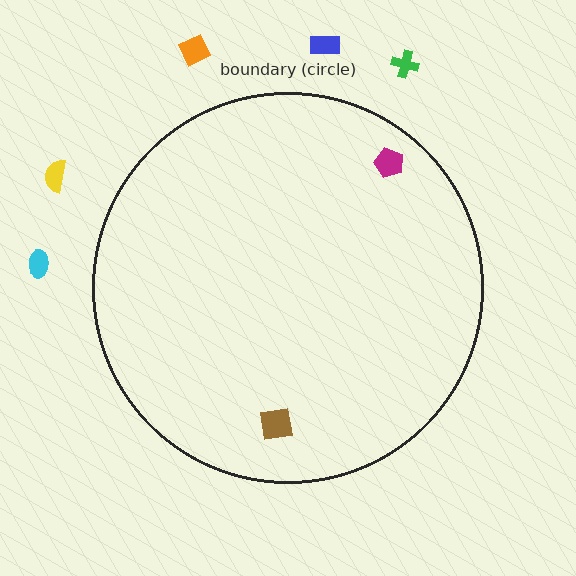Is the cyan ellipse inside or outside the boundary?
Outside.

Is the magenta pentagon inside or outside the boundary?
Inside.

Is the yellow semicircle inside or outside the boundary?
Outside.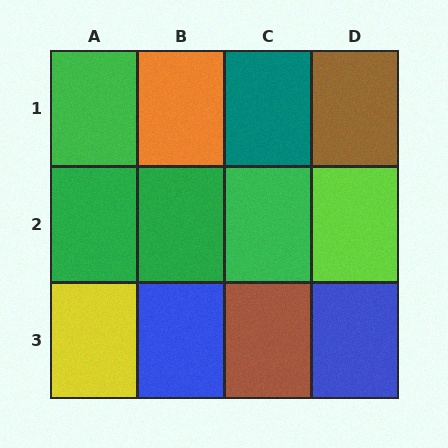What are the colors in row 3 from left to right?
Yellow, blue, brown, blue.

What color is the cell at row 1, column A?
Green.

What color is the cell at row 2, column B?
Green.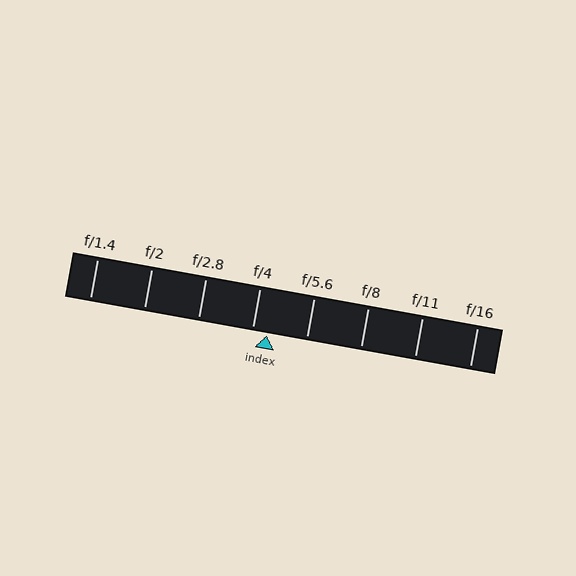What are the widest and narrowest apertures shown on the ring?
The widest aperture shown is f/1.4 and the narrowest is f/16.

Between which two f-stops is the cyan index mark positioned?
The index mark is between f/4 and f/5.6.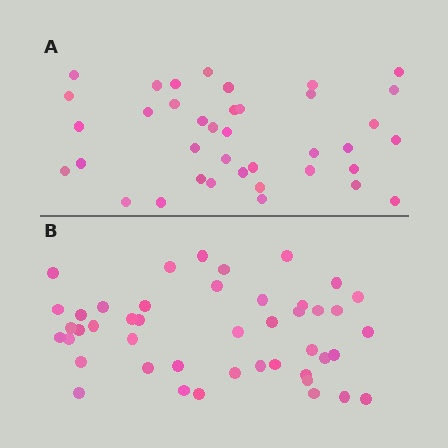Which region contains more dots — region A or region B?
Region B (the bottom region) has more dots.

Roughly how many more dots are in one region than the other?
Region B has roughly 8 or so more dots than region A.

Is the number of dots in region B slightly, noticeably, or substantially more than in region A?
Region B has only slightly more — the two regions are fairly close. The ratio is roughly 1.2 to 1.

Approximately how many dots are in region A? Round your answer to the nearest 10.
About 40 dots. (The exact count is 38, which rounds to 40.)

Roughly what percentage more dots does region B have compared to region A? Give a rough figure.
About 20% more.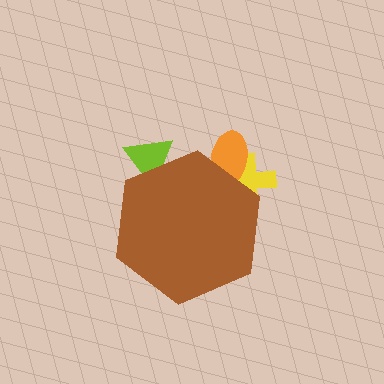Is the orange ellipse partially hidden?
Yes, the orange ellipse is partially hidden behind the brown hexagon.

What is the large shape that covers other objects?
A brown hexagon.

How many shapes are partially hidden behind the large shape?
3 shapes are partially hidden.